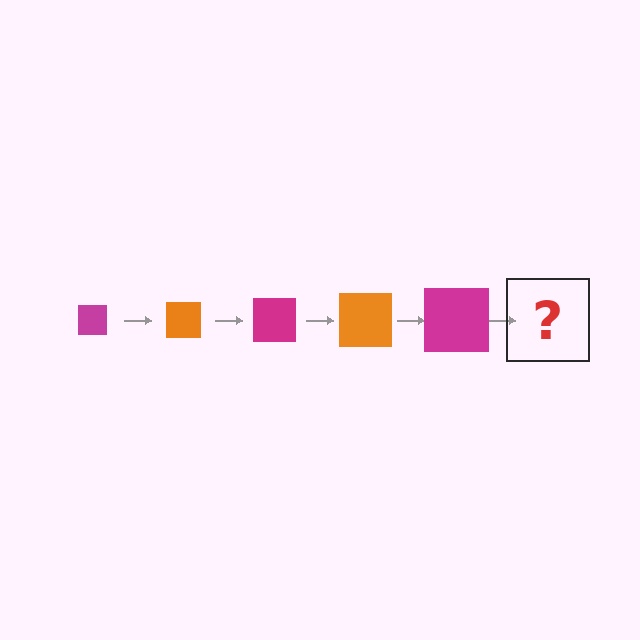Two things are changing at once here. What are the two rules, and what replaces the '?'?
The two rules are that the square grows larger each step and the color cycles through magenta and orange. The '?' should be an orange square, larger than the previous one.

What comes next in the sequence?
The next element should be an orange square, larger than the previous one.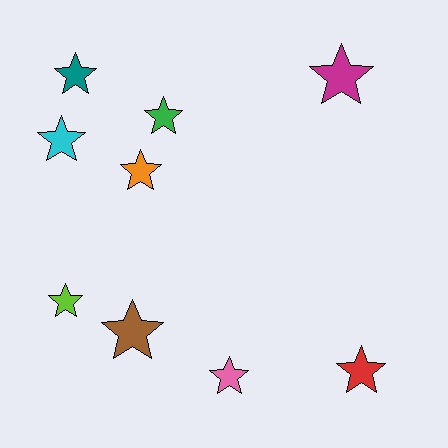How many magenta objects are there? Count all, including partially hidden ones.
There is 1 magenta object.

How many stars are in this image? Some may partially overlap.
There are 9 stars.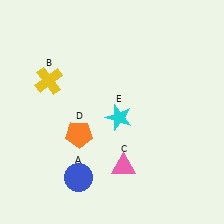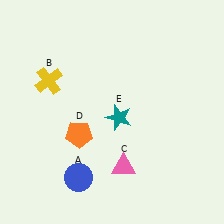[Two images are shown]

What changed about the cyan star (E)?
In Image 1, E is cyan. In Image 2, it changed to teal.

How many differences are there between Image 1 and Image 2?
There is 1 difference between the two images.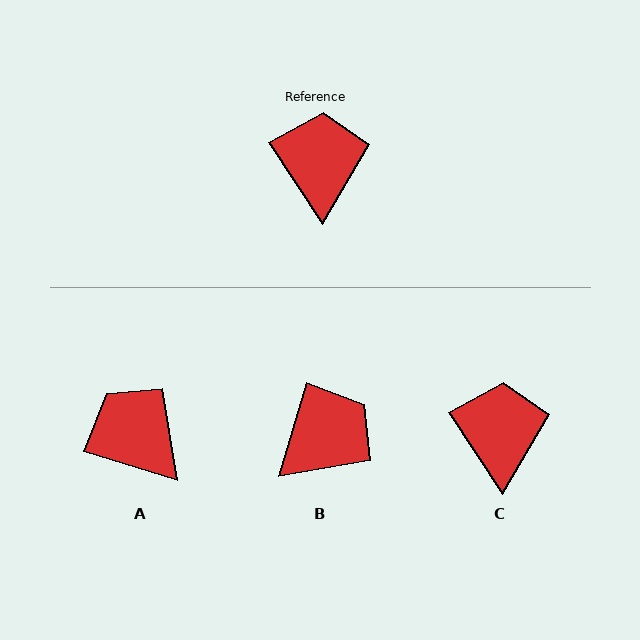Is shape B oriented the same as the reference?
No, it is off by about 49 degrees.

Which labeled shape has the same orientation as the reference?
C.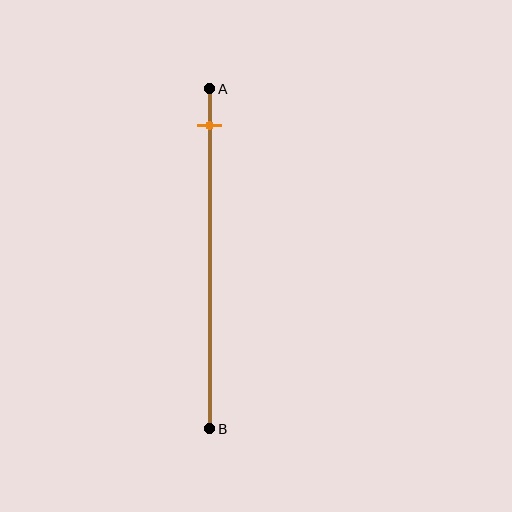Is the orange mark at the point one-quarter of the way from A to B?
No, the mark is at about 10% from A, not at the 25% one-quarter point.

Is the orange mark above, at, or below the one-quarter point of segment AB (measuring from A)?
The orange mark is above the one-quarter point of segment AB.